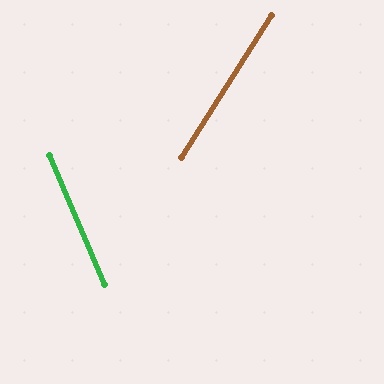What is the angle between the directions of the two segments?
Approximately 56 degrees.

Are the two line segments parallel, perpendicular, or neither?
Neither parallel nor perpendicular — they differ by about 56°.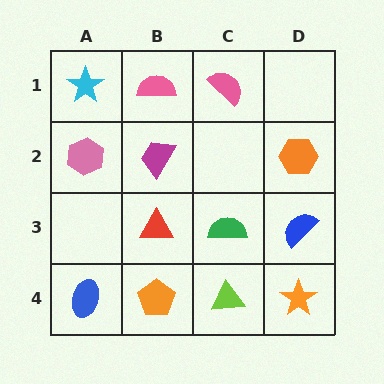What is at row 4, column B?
An orange pentagon.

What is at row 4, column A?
A blue ellipse.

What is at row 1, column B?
A pink semicircle.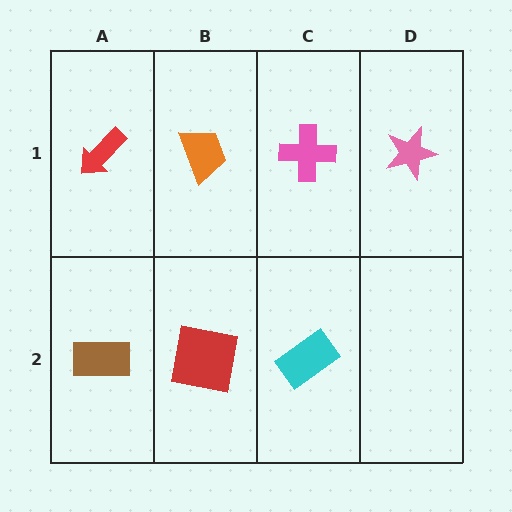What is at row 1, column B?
An orange trapezoid.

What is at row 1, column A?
A red arrow.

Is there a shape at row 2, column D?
No, that cell is empty.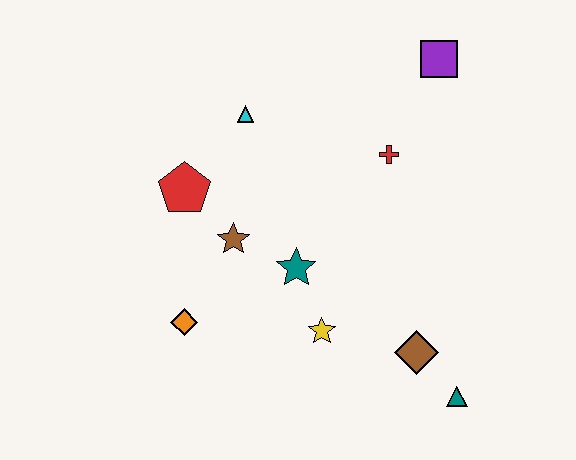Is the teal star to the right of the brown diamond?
No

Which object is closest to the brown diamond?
The teal triangle is closest to the brown diamond.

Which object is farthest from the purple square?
The orange diamond is farthest from the purple square.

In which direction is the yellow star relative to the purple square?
The yellow star is below the purple square.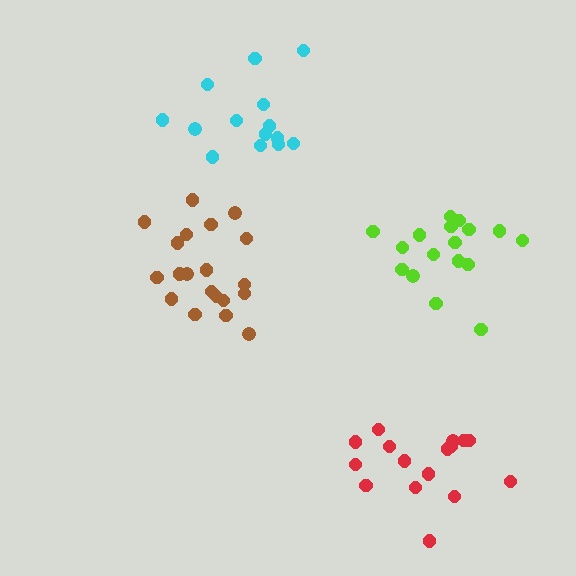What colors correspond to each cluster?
The clusters are colored: red, cyan, brown, lime.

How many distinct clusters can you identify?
There are 4 distinct clusters.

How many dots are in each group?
Group 1: 16 dots, Group 2: 14 dots, Group 3: 20 dots, Group 4: 17 dots (67 total).